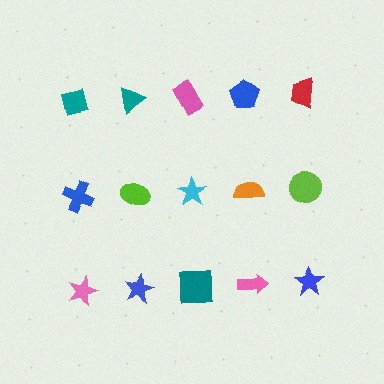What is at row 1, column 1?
A teal square.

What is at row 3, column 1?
A pink star.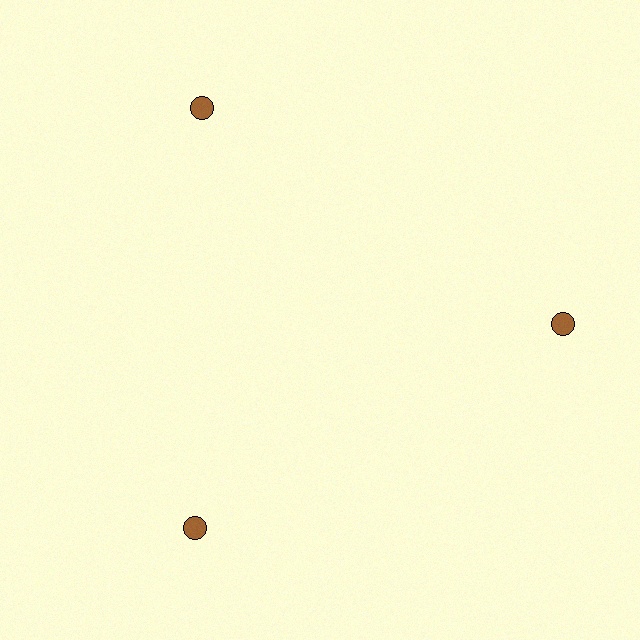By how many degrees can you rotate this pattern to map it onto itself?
The pattern maps onto itself every 120 degrees of rotation.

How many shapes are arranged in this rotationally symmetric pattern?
There are 3 shapes, arranged in 3 groups of 1.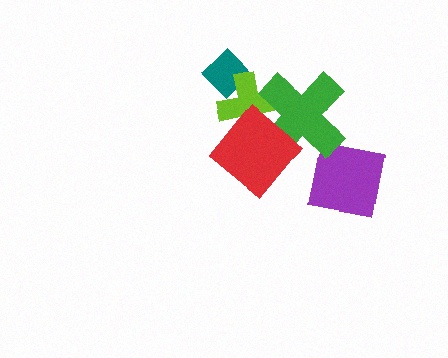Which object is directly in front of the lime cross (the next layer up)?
The green cross is directly in front of the lime cross.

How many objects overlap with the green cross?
3 objects overlap with the green cross.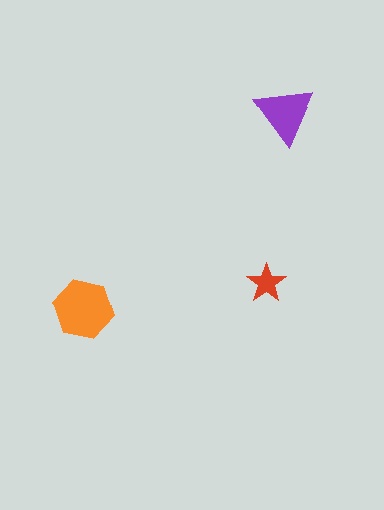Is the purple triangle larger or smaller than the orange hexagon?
Smaller.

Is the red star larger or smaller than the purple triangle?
Smaller.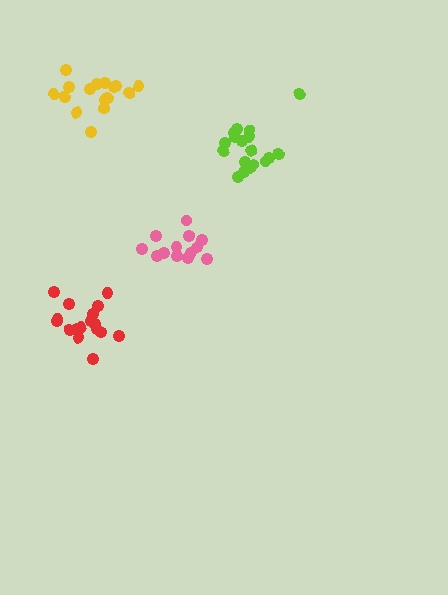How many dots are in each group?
Group 1: 16 dots, Group 2: 13 dots, Group 3: 17 dots, Group 4: 18 dots (64 total).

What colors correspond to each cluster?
The clusters are colored: yellow, pink, red, lime.